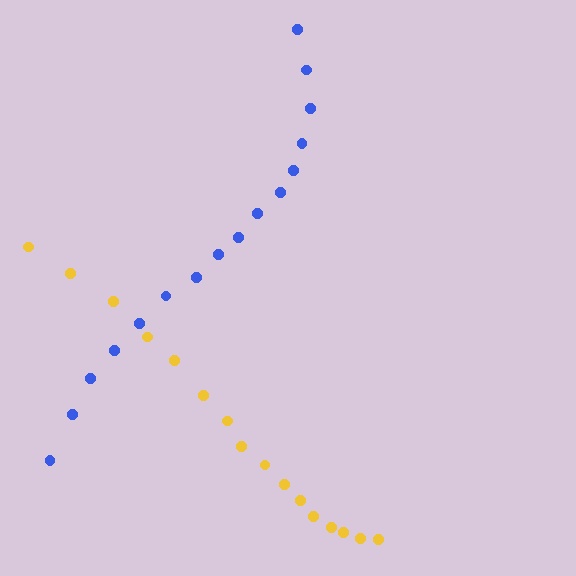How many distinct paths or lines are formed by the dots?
There are 2 distinct paths.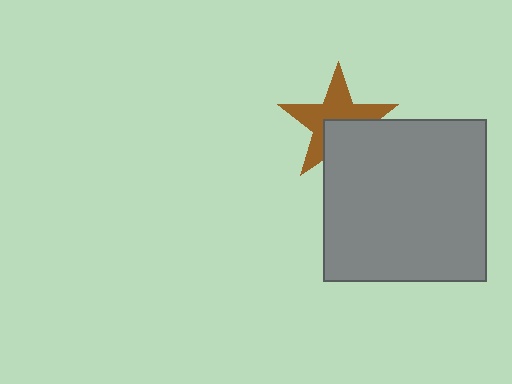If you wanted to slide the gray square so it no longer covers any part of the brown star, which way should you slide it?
Slide it down — that is the most direct way to separate the two shapes.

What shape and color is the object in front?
The object in front is a gray square.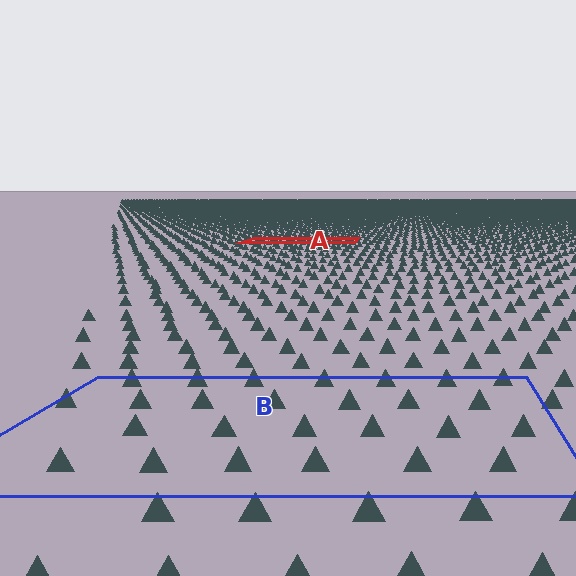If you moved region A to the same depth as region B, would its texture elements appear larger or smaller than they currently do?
They would appear larger. At a closer depth, the same texture elements are projected at a bigger on-screen size.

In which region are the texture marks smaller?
The texture marks are smaller in region A, because it is farther away.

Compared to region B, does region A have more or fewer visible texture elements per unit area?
Region A has more texture elements per unit area — they are packed more densely because it is farther away.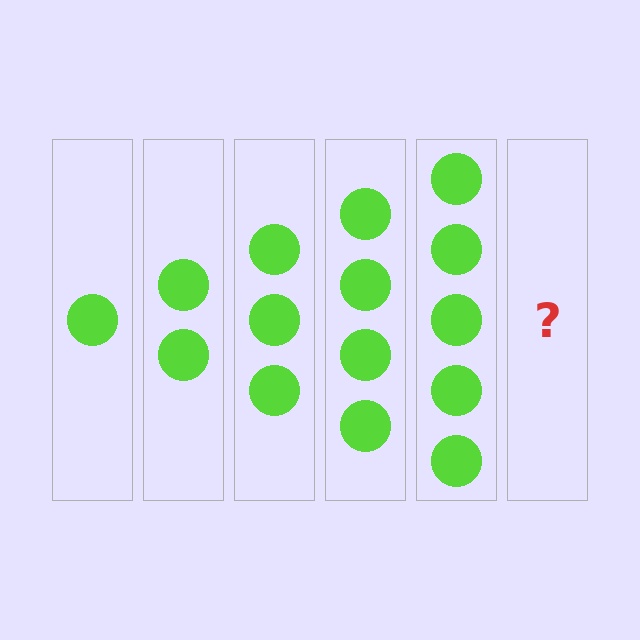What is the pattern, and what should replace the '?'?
The pattern is that each step adds one more circle. The '?' should be 6 circles.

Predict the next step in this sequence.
The next step is 6 circles.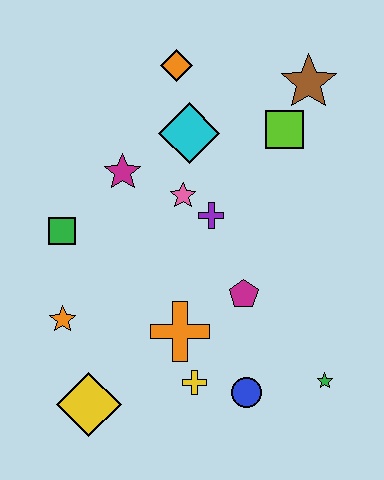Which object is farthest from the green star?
The orange diamond is farthest from the green star.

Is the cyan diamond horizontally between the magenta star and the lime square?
Yes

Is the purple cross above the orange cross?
Yes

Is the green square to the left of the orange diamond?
Yes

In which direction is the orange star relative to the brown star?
The orange star is to the left of the brown star.